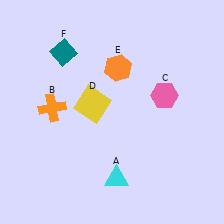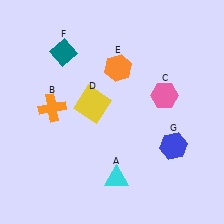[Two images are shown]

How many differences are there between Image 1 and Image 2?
There is 1 difference between the two images.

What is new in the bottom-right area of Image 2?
A blue hexagon (G) was added in the bottom-right area of Image 2.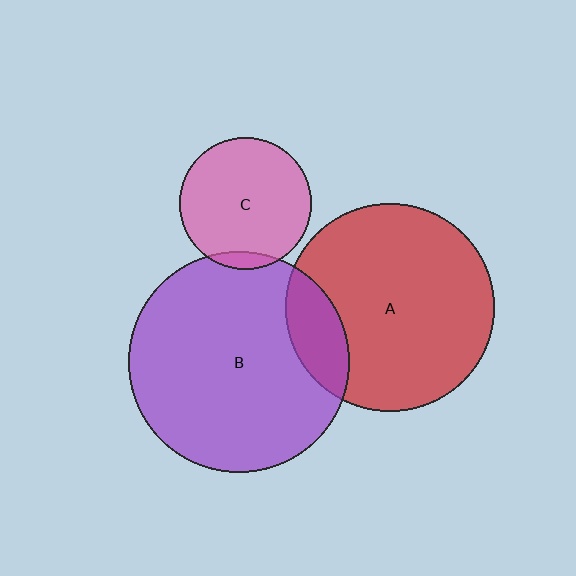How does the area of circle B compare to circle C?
Approximately 2.8 times.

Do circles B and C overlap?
Yes.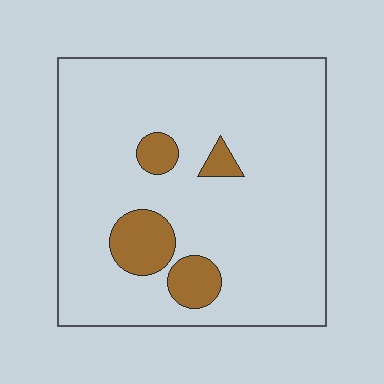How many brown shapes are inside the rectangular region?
4.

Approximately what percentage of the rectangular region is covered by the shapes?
Approximately 10%.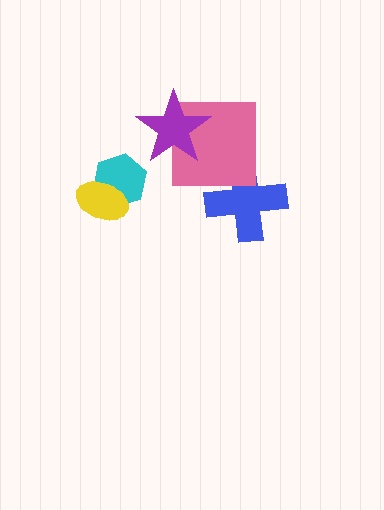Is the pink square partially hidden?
Yes, it is partially covered by another shape.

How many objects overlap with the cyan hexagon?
1 object overlaps with the cyan hexagon.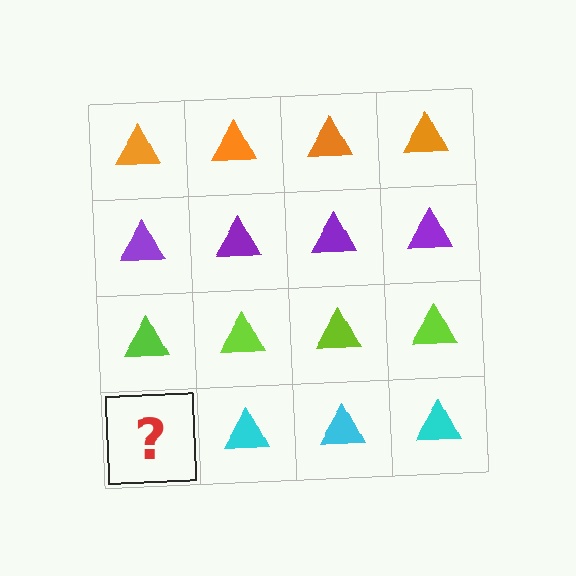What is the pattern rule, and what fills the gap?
The rule is that each row has a consistent color. The gap should be filled with a cyan triangle.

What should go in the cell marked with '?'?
The missing cell should contain a cyan triangle.